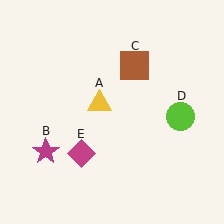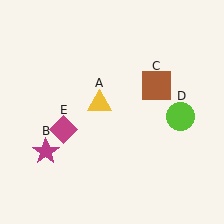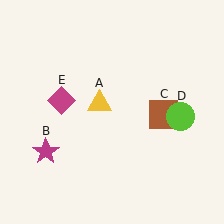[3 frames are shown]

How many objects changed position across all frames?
2 objects changed position: brown square (object C), magenta diamond (object E).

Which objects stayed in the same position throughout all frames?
Yellow triangle (object A) and magenta star (object B) and lime circle (object D) remained stationary.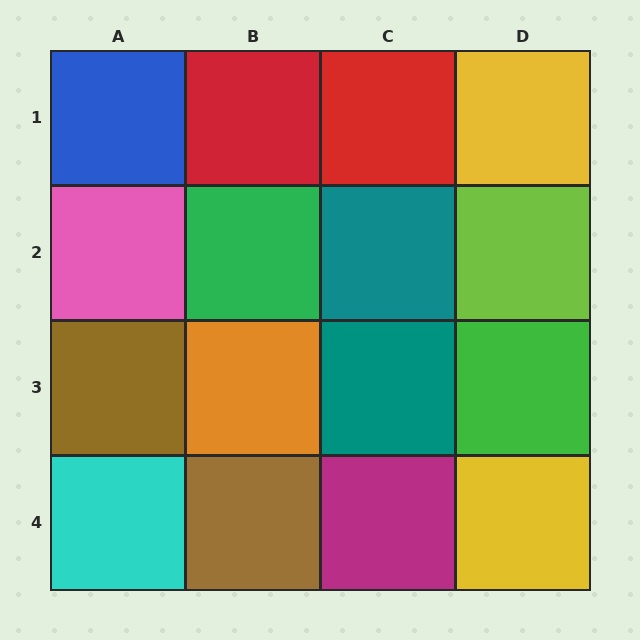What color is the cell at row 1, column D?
Yellow.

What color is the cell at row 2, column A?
Pink.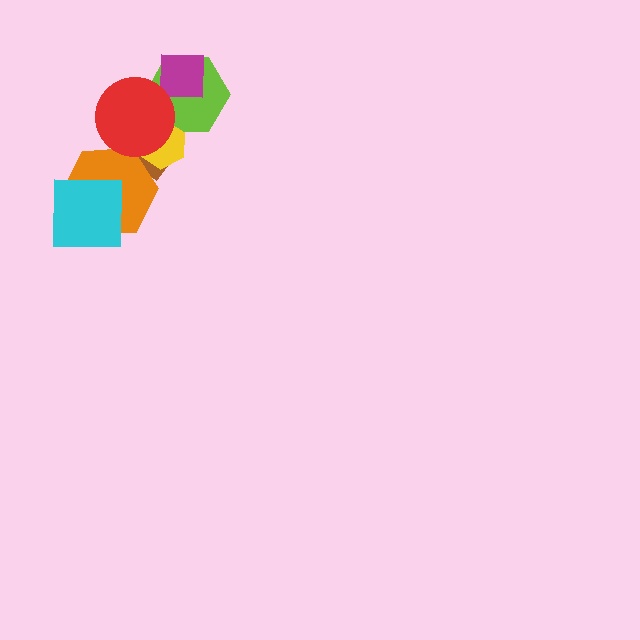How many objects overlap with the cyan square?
1 object overlaps with the cyan square.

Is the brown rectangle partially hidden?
Yes, it is partially covered by another shape.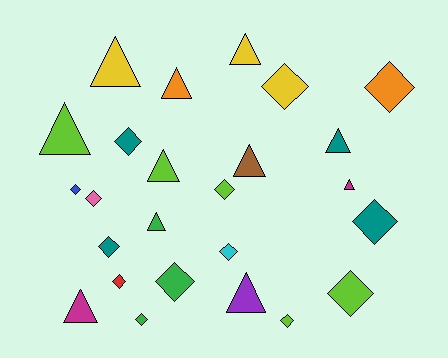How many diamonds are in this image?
There are 14 diamonds.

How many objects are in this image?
There are 25 objects.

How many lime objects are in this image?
There are 5 lime objects.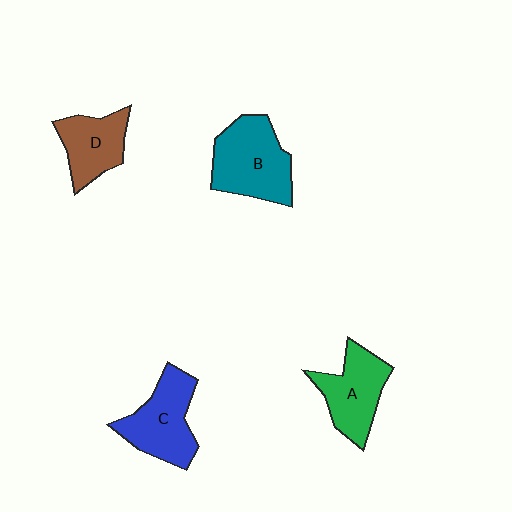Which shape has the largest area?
Shape B (teal).